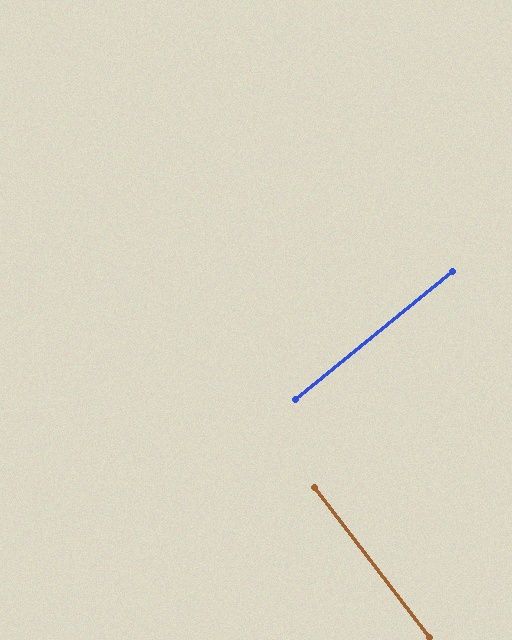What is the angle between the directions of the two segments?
Approximately 88 degrees.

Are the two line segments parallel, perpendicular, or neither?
Perpendicular — they meet at approximately 88°.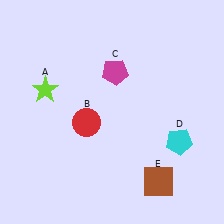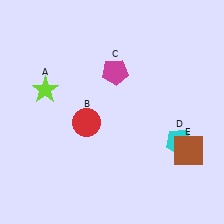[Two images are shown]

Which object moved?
The brown square (E) moved up.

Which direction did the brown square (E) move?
The brown square (E) moved up.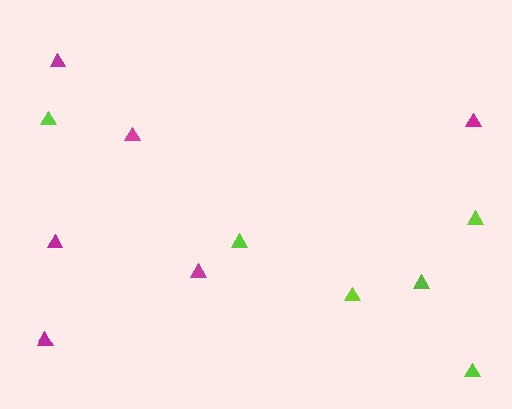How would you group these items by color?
There are 2 groups: one group of lime triangles (6) and one group of magenta triangles (6).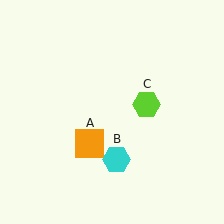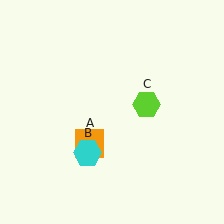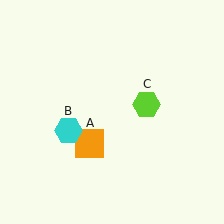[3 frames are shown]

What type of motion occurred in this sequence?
The cyan hexagon (object B) rotated clockwise around the center of the scene.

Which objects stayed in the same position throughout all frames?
Orange square (object A) and lime hexagon (object C) remained stationary.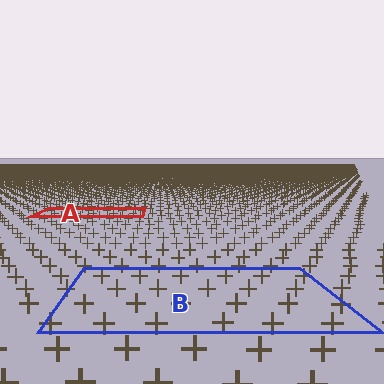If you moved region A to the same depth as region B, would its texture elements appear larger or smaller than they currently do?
They would appear larger. At a closer depth, the same texture elements are projected at a bigger on-screen size.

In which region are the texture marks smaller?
The texture marks are smaller in region A, because it is farther away.